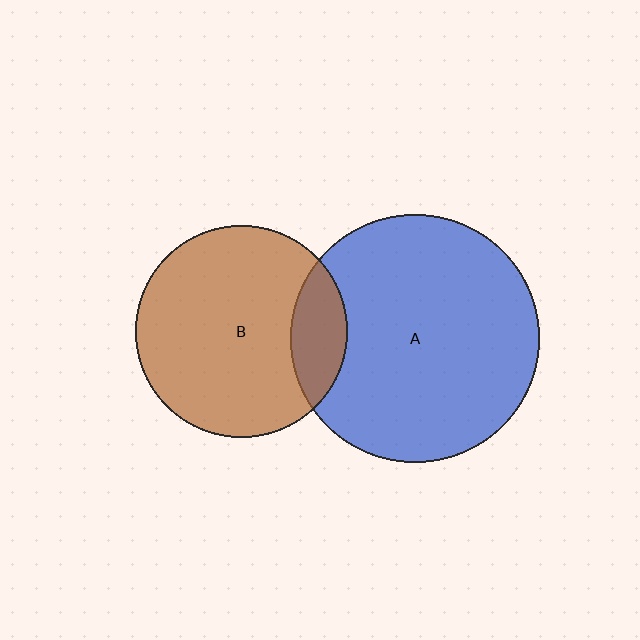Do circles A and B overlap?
Yes.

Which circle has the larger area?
Circle A (blue).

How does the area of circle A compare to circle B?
Approximately 1.4 times.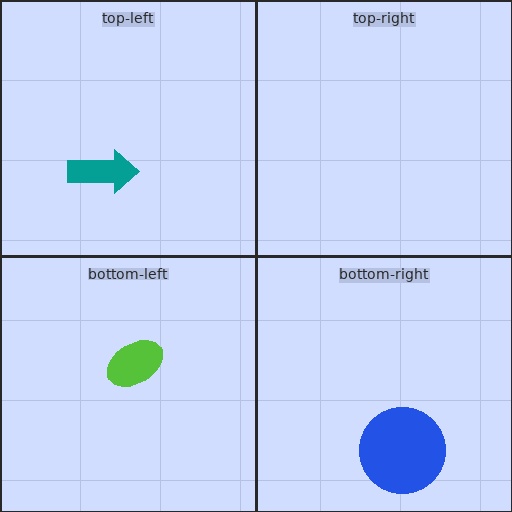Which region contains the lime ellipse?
The bottom-left region.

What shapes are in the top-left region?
The teal arrow.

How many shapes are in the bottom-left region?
1.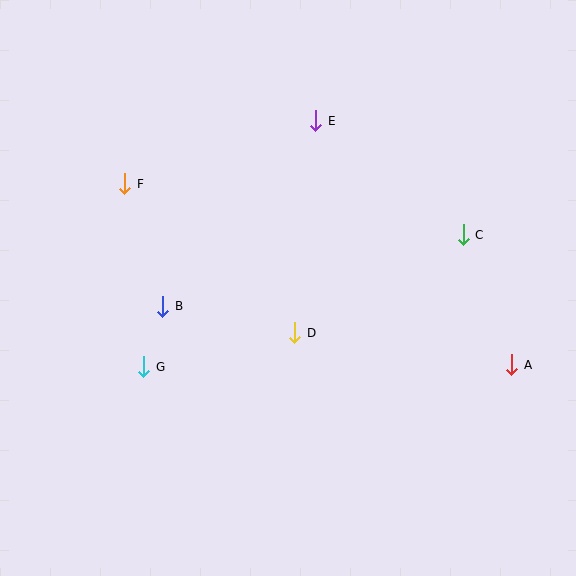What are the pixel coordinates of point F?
Point F is at (125, 184).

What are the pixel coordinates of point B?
Point B is at (163, 306).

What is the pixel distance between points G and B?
The distance between G and B is 63 pixels.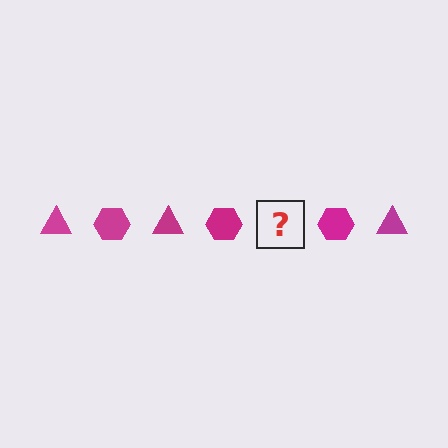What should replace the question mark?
The question mark should be replaced with a magenta triangle.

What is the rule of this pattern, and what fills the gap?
The rule is that the pattern cycles through triangle, hexagon shapes in magenta. The gap should be filled with a magenta triangle.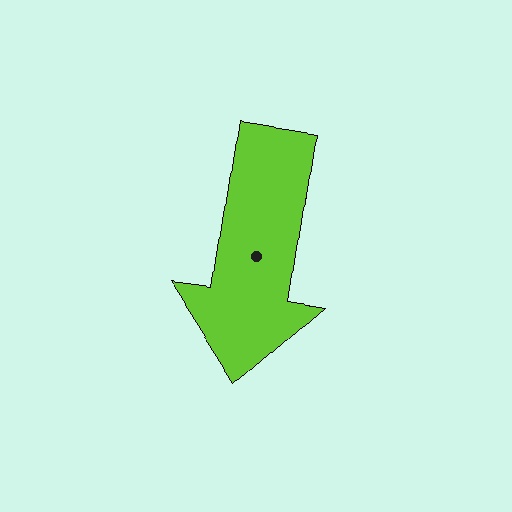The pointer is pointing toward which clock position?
Roughly 6 o'clock.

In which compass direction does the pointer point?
South.